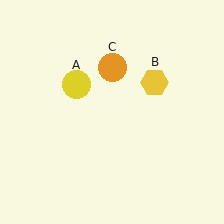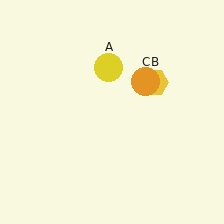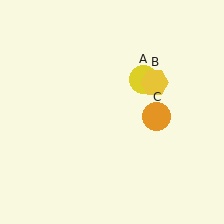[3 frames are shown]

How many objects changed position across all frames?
2 objects changed position: yellow circle (object A), orange circle (object C).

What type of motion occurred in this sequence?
The yellow circle (object A), orange circle (object C) rotated clockwise around the center of the scene.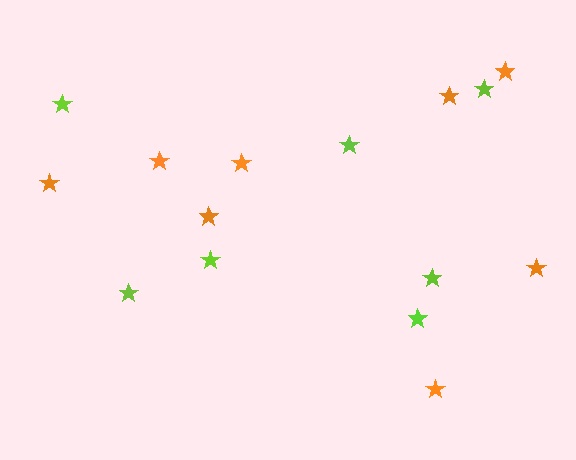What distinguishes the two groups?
There are 2 groups: one group of lime stars (7) and one group of orange stars (8).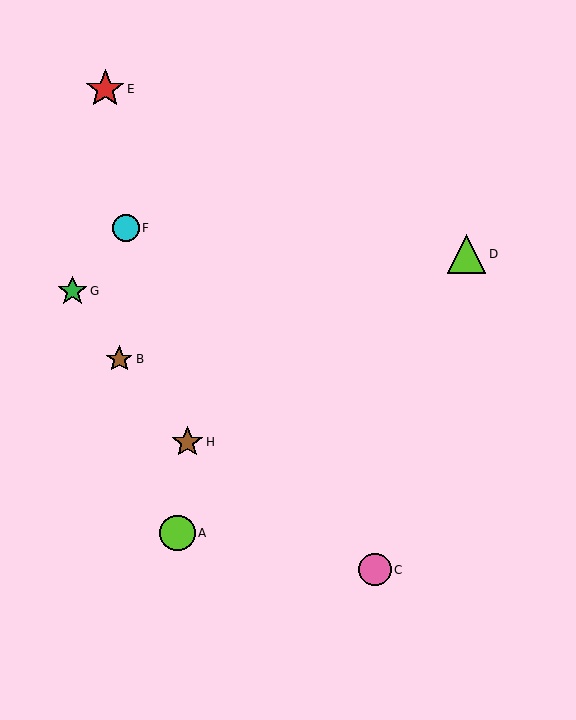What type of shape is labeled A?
Shape A is a lime circle.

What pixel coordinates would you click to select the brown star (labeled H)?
Click at (187, 442) to select the brown star H.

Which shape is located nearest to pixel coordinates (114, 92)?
The red star (labeled E) at (105, 89) is nearest to that location.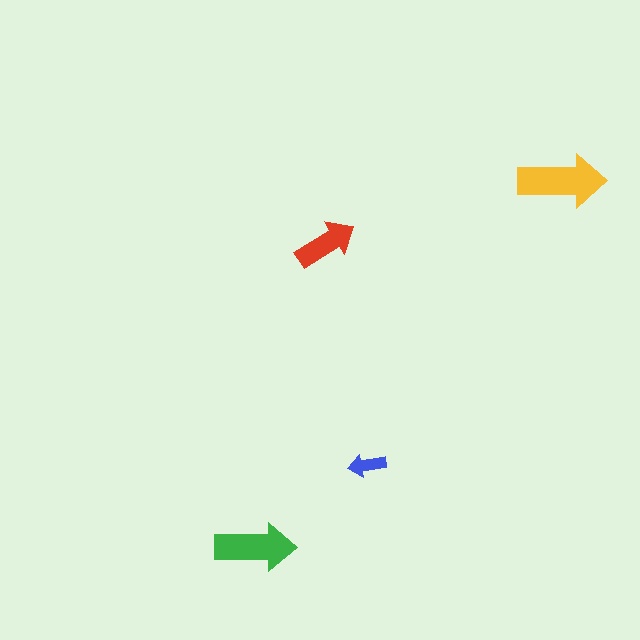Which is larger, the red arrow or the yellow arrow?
The yellow one.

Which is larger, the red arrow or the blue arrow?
The red one.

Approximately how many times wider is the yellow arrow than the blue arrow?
About 2.5 times wider.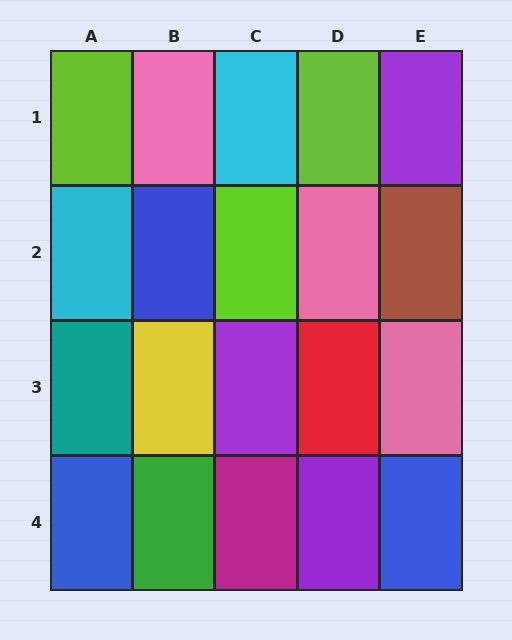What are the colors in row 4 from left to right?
Blue, green, magenta, purple, blue.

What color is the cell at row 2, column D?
Pink.